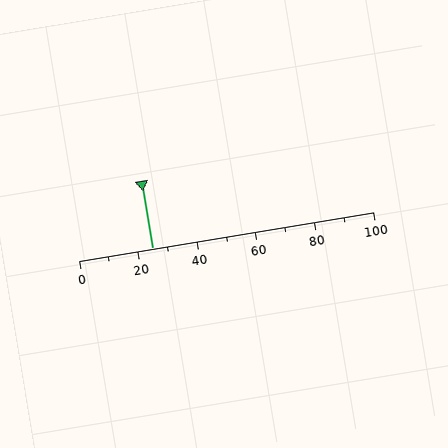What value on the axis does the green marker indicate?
The marker indicates approximately 25.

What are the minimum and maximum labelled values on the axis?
The axis runs from 0 to 100.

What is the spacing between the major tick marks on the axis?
The major ticks are spaced 20 apart.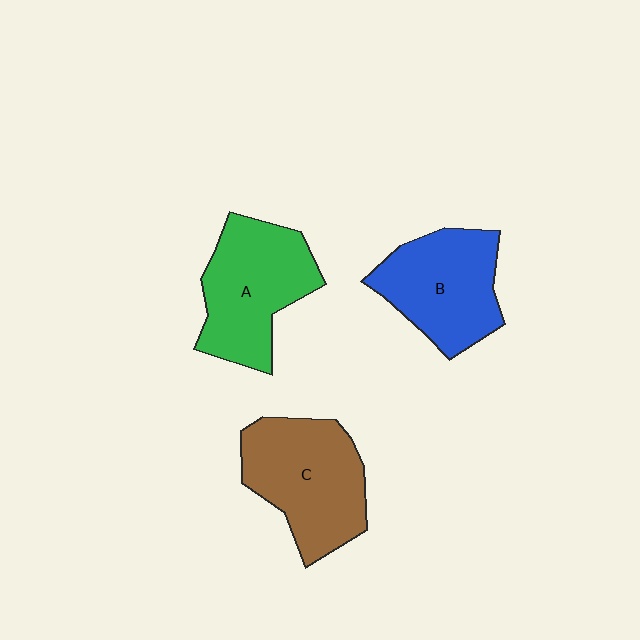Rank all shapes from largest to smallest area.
From largest to smallest: C (brown), A (green), B (blue).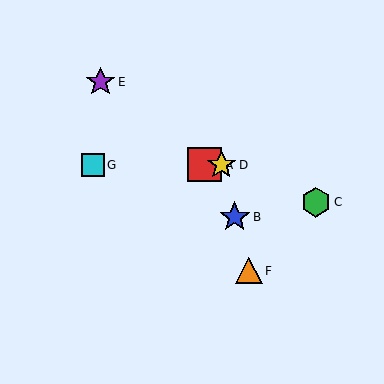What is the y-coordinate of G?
Object G is at y≈165.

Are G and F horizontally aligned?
No, G is at y≈165 and F is at y≈271.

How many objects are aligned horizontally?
3 objects (A, D, G) are aligned horizontally.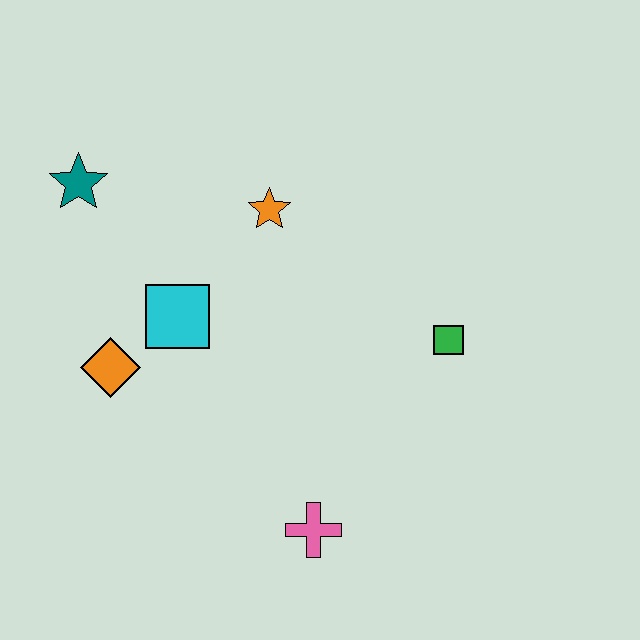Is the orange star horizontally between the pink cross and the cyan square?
Yes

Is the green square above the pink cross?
Yes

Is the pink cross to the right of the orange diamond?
Yes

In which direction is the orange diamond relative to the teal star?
The orange diamond is below the teal star.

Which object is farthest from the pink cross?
The teal star is farthest from the pink cross.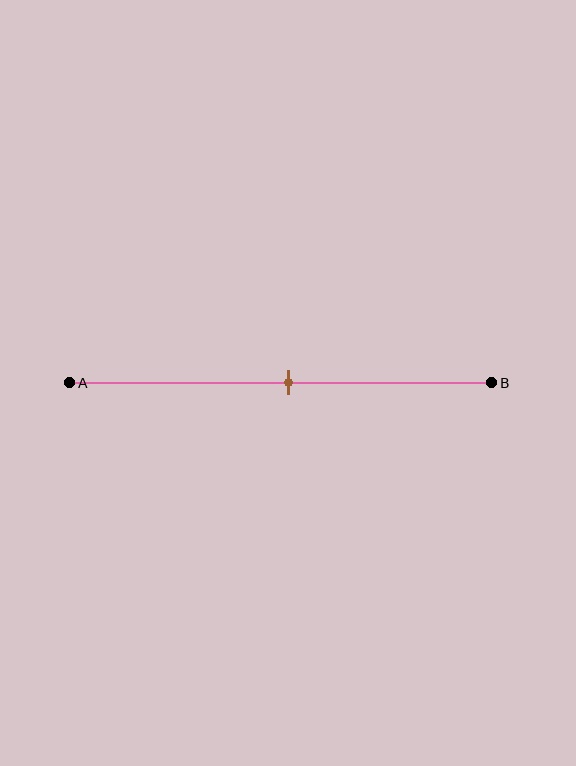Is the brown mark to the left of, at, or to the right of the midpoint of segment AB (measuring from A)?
The brown mark is approximately at the midpoint of segment AB.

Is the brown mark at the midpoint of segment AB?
Yes, the mark is approximately at the midpoint.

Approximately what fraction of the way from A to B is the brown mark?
The brown mark is approximately 50% of the way from A to B.